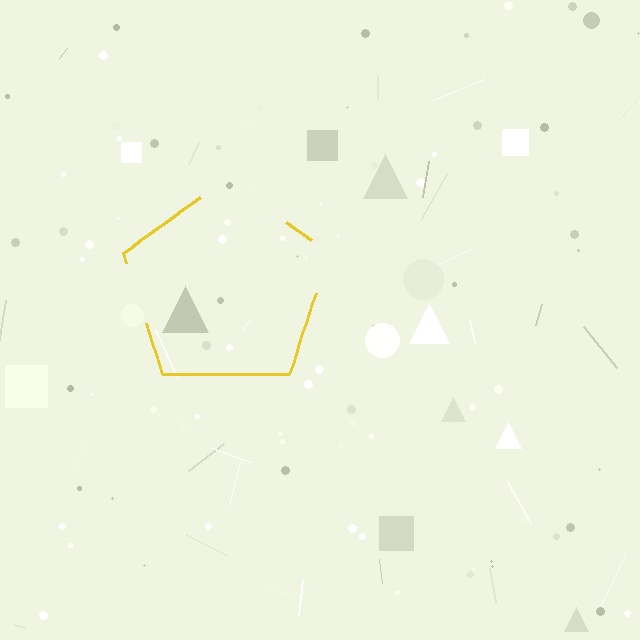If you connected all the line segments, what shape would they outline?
They would outline a pentagon.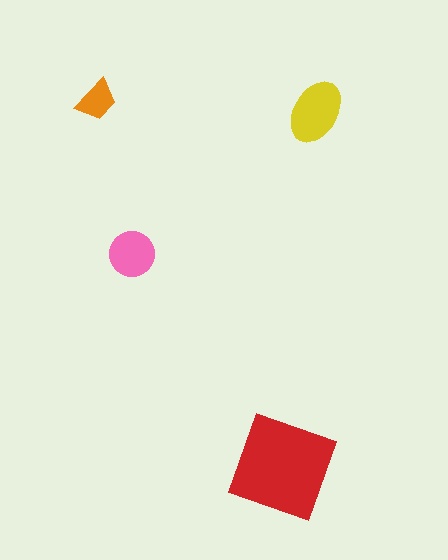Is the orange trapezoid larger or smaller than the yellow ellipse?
Smaller.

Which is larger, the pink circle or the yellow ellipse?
The yellow ellipse.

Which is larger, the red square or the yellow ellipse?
The red square.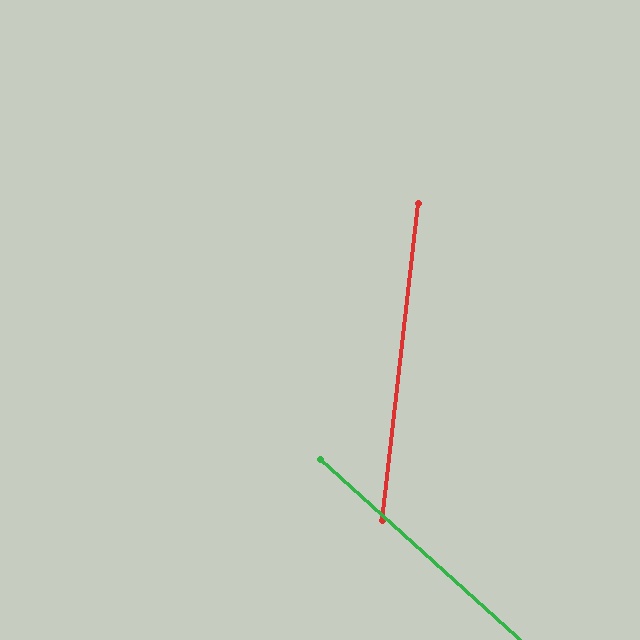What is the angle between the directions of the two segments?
Approximately 54 degrees.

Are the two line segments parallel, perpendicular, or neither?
Neither parallel nor perpendicular — they differ by about 54°.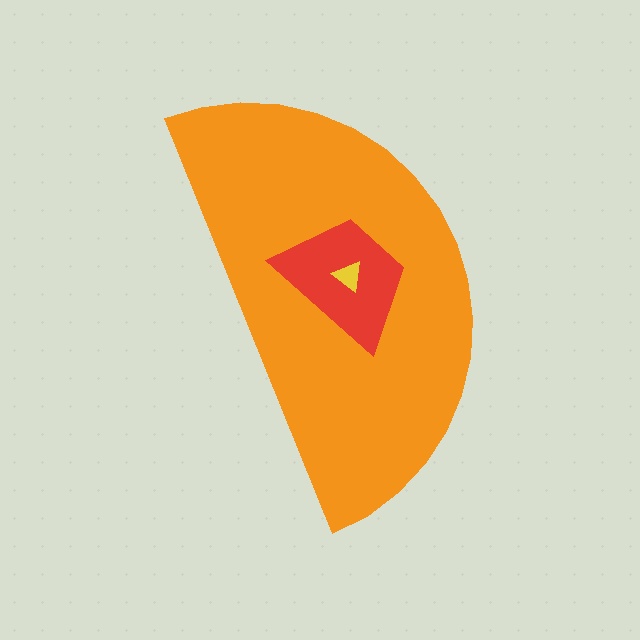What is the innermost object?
The yellow triangle.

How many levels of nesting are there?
3.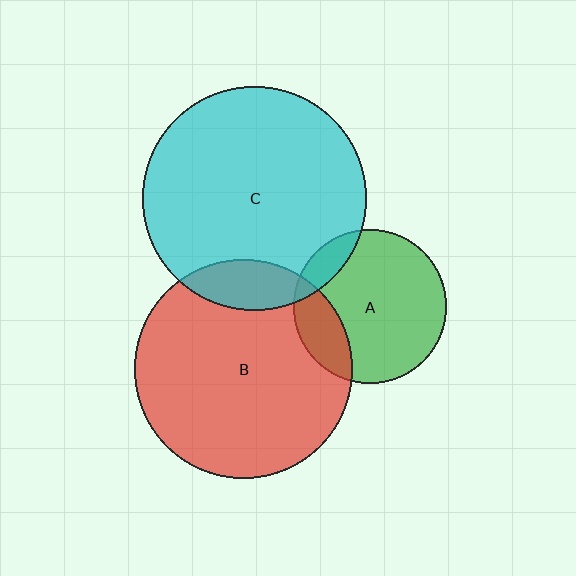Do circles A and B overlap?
Yes.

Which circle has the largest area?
Circle C (cyan).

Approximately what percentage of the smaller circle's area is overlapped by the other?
Approximately 20%.